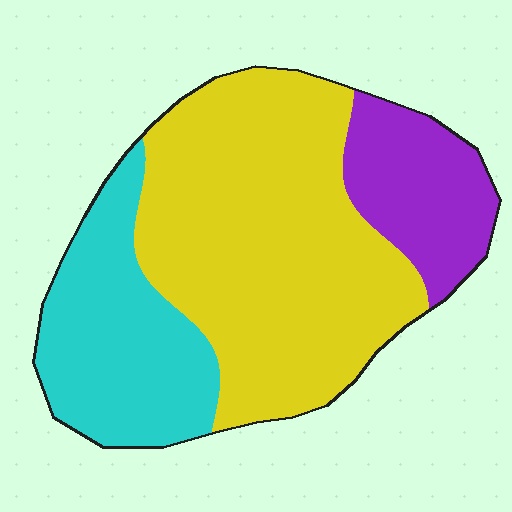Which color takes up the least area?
Purple, at roughly 15%.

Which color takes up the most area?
Yellow, at roughly 55%.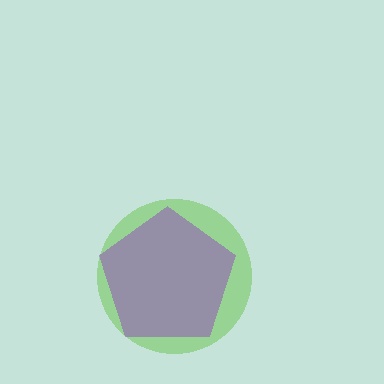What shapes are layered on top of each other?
The layered shapes are: a lime circle, a purple pentagon.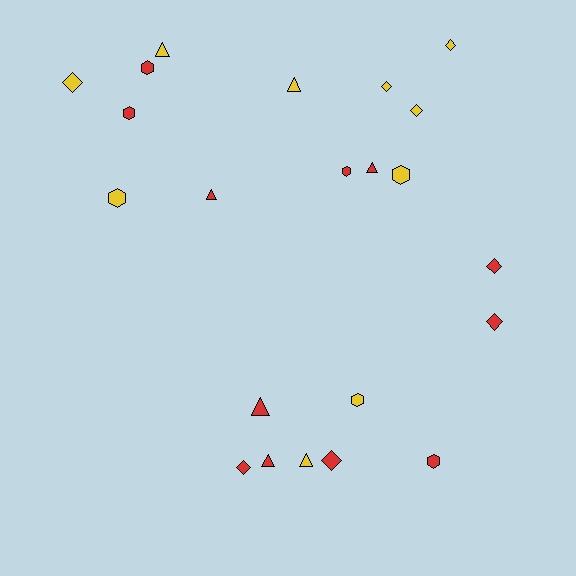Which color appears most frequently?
Red, with 12 objects.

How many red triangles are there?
There are 4 red triangles.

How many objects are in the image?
There are 22 objects.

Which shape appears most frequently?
Diamond, with 8 objects.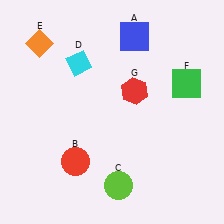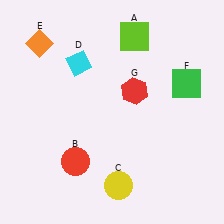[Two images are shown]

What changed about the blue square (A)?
In Image 1, A is blue. In Image 2, it changed to lime.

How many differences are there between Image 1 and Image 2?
There are 2 differences between the two images.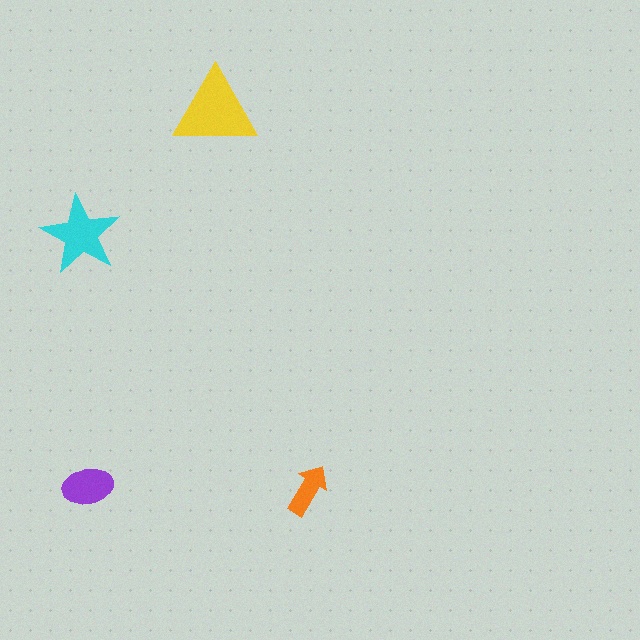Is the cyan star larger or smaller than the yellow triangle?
Smaller.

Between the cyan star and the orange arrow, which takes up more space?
The cyan star.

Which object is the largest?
The yellow triangle.